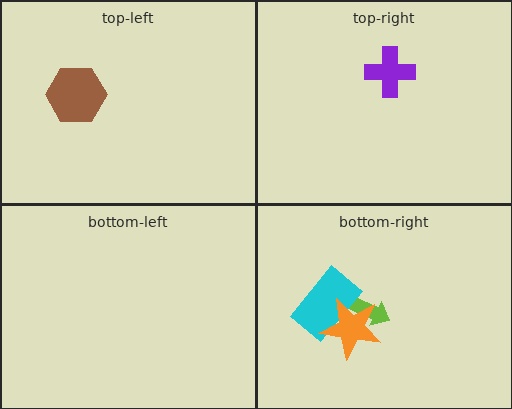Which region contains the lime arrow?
The bottom-right region.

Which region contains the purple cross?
The top-right region.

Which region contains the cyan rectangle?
The bottom-right region.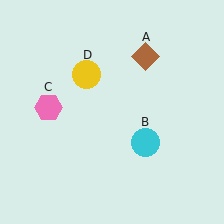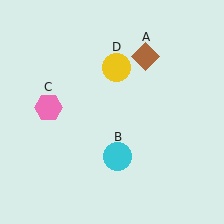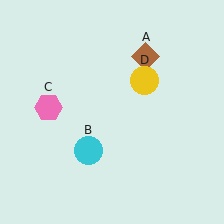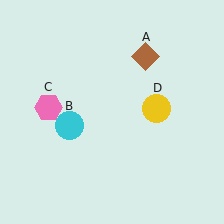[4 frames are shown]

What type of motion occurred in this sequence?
The cyan circle (object B), yellow circle (object D) rotated clockwise around the center of the scene.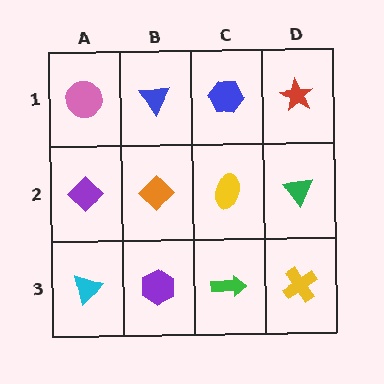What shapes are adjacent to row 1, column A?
A purple diamond (row 2, column A), a blue triangle (row 1, column B).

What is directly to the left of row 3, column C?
A purple hexagon.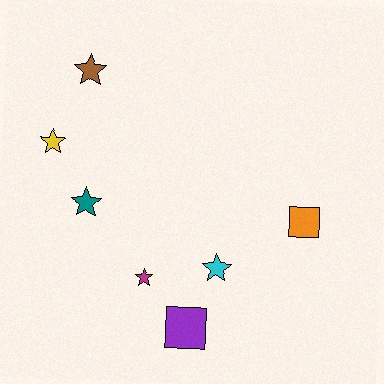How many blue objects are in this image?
There are no blue objects.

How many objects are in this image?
There are 7 objects.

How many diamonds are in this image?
There are no diamonds.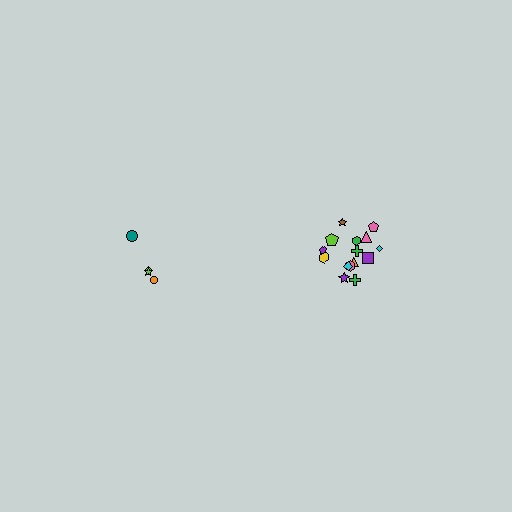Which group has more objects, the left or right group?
The right group.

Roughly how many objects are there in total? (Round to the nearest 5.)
Roughly 20 objects in total.